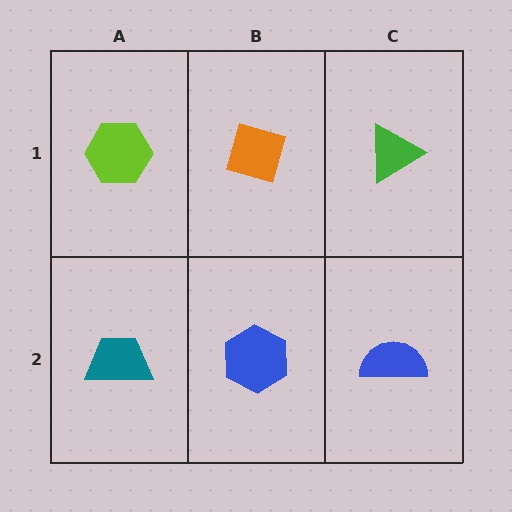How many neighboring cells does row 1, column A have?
2.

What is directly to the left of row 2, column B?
A teal trapezoid.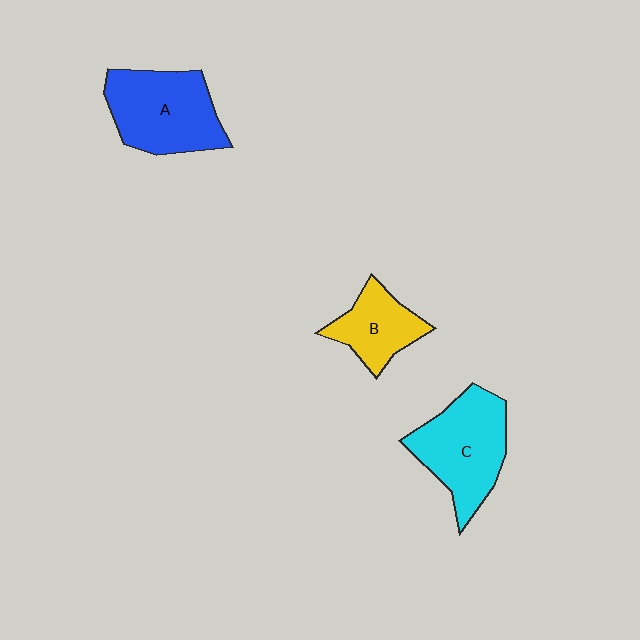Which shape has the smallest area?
Shape B (yellow).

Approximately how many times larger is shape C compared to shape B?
Approximately 1.6 times.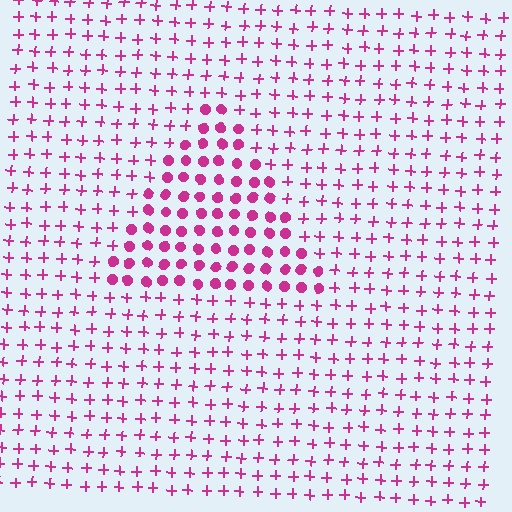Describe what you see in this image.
The image is filled with small magenta elements arranged in a uniform grid. A triangle-shaped region contains circles, while the surrounding area contains plus signs. The boundary is defined purely by the change in element shape.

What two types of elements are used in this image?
The image uses circles inside the triangle region and plus signs outside it.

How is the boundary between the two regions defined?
The boundary is defined by a change in element shape: circles inside vs. plus signs outside. All elements share the same color and spacing.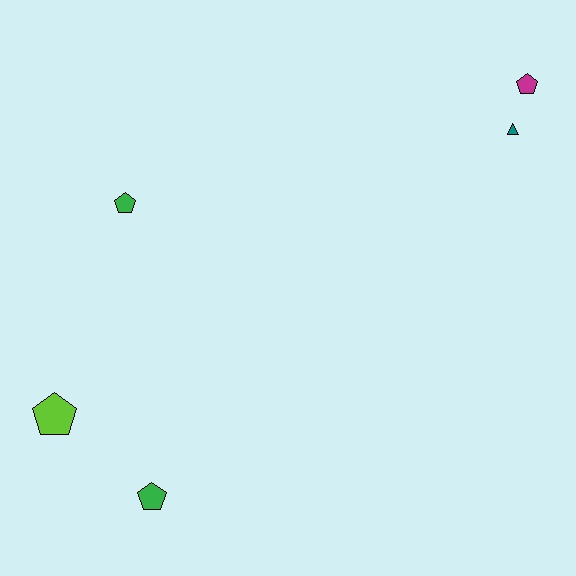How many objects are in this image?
There are 5 objects.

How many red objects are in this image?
There are no red objects.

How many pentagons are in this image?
There are 4 pentagons.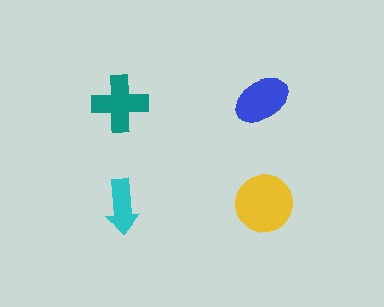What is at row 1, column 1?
A teal cross.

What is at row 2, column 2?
A yellow circle.